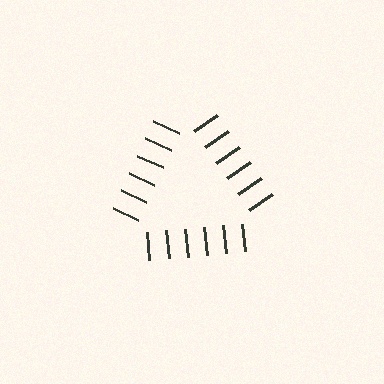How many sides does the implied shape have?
3 sides — the line-ends trace a triangle.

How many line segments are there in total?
18 — 6 along each of the 3 edges.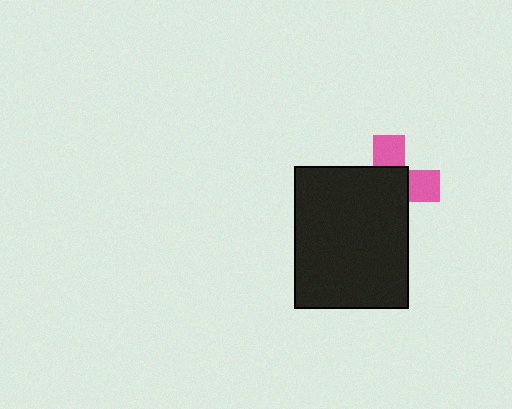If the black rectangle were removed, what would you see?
You would see the complete pink cross.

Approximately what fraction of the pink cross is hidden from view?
Roughly 65% of the pink cross is hidden behind the black rectangle.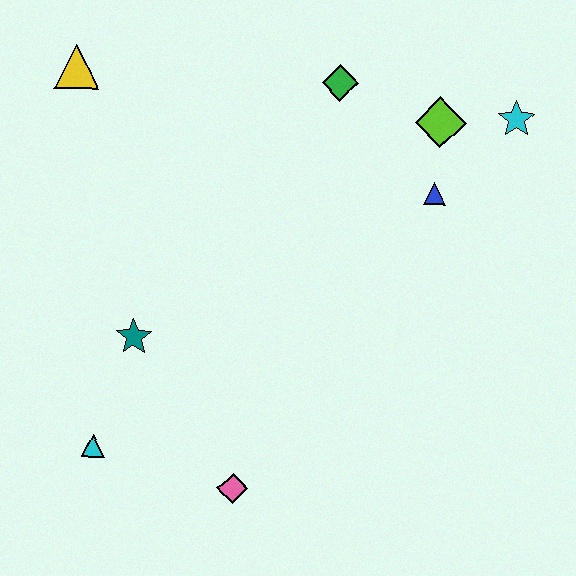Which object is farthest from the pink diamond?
The cyan star is farthest from the pink diamond.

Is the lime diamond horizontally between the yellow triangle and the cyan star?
Yes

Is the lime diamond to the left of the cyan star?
Yes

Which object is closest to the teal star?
The cyan triangle is closest to the teal star.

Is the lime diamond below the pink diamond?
No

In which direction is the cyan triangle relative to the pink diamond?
The cyan triangle is to the left of the pink diamond.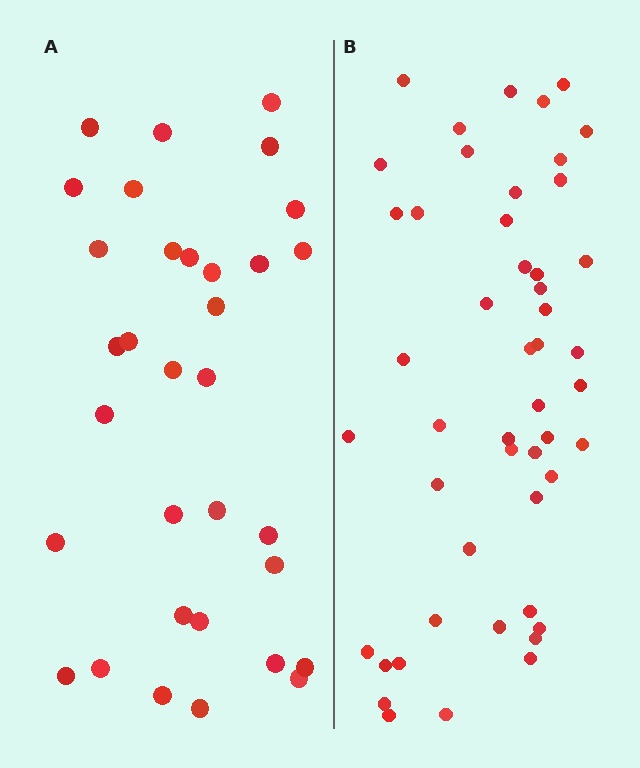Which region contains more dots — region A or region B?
Region B (the right region) has more dots.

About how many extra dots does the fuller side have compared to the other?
Region B has approximately 15 more dots than region A.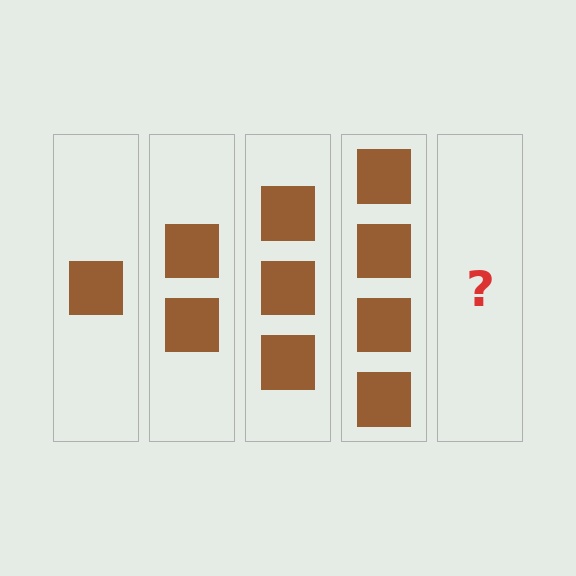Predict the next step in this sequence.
The next step is 5 squares.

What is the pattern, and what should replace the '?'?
The pattern is that each step adds one more square. The '?' should be 5 squares.